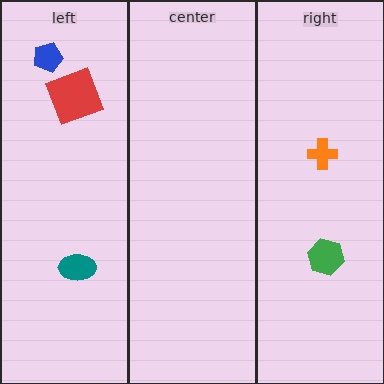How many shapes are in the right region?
2.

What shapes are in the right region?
The green hexagon, the orange cross.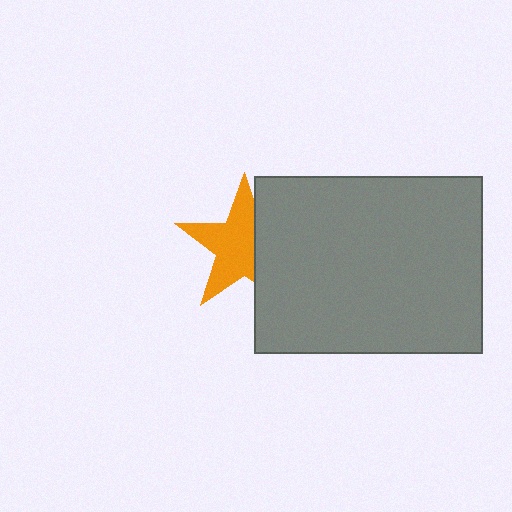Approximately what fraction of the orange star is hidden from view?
Roughly 37% of the orange star is hidden behind the gray rectangle.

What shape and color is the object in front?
The object in front is a gray rectangle.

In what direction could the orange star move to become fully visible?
The orange star could move left. That would shift it out from behind the gray rectangle entirely.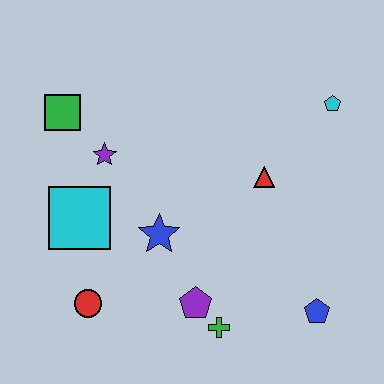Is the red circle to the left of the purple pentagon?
Yes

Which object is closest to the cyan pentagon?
The red triangle is closest to the cyan pentagon.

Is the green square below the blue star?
No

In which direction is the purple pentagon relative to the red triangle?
The purple pentagon is below the red triangle.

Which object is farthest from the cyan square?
The cyan pentagon is farthest from the cyan square.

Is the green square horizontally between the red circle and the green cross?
No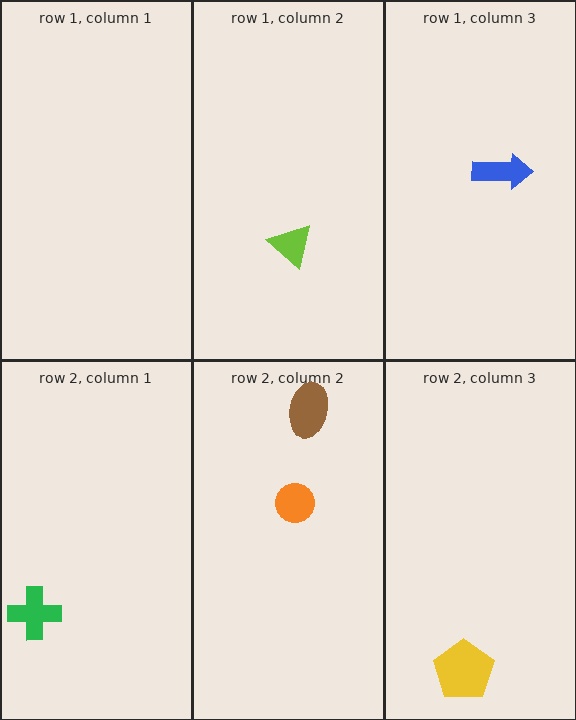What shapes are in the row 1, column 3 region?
The blue arrow.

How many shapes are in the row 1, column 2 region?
1.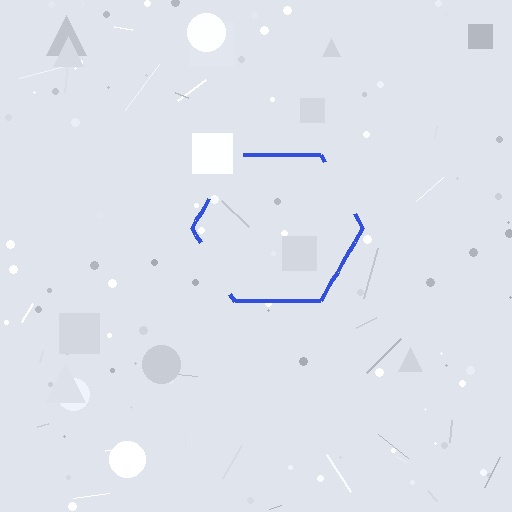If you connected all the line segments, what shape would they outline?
They would outline a hexagon.